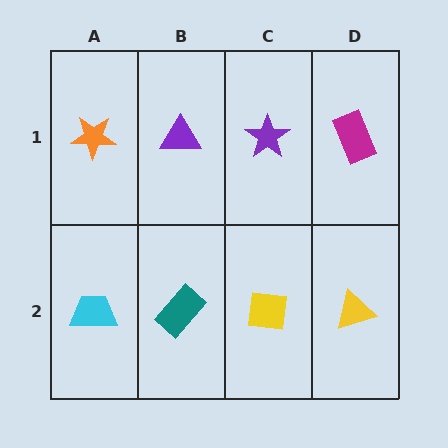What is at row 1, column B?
A purple triangle.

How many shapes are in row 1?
4 shapes.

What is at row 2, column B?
A teal rectangle.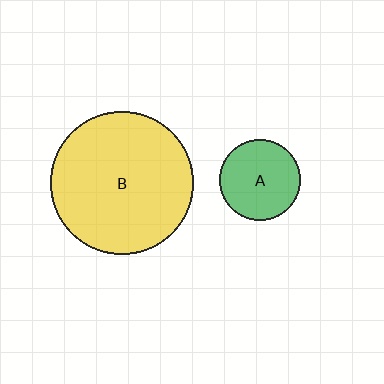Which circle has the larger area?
Circle B (yellow).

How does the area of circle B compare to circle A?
Approximately 3.1 times.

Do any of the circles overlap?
No, none of the circles overlap.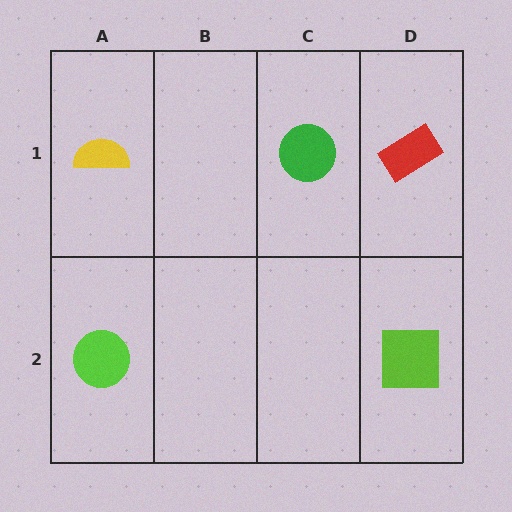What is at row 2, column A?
A lime circle.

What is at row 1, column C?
A green circle.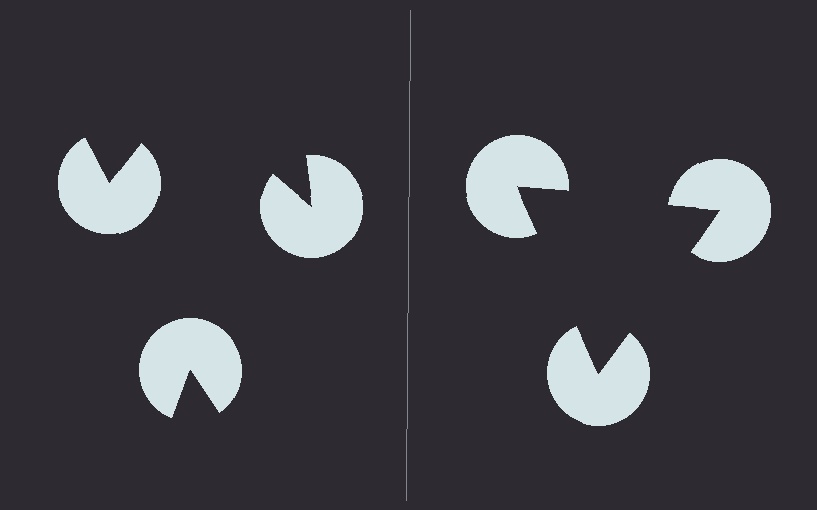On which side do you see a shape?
An illusory triangle appears on the right side. On the left side the wedge cuts are rotated, so no coherent shape forms.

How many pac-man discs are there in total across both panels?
6 — 3 on each side.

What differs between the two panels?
The pac-man discs are positioned identically on both sides; only the wedge orientations differ. On the right they align to a triangle; on the left they are misaligned.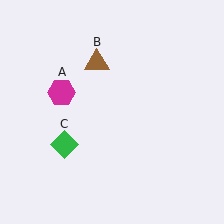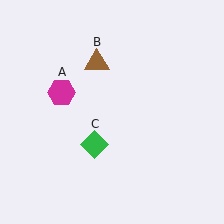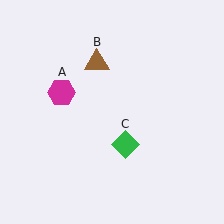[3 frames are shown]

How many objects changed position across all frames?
1 object changed position: green diamond (object C).